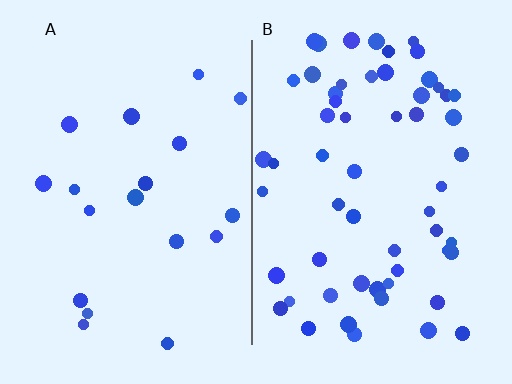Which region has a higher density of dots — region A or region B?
B (the right).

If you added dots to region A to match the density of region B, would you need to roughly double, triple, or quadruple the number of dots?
Approximately triple.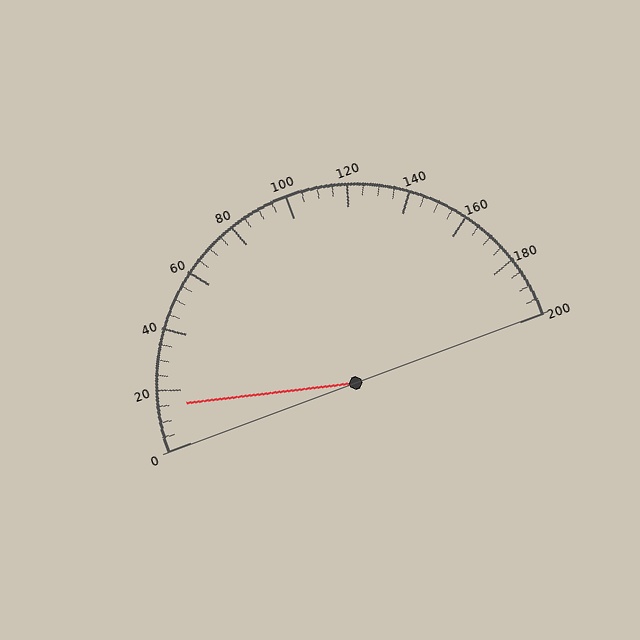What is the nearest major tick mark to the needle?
The nearest major tick mark is 20.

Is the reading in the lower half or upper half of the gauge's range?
The reading is in the lower half of the range (0 to 200).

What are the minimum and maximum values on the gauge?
The gauge ranges from 0 to 200.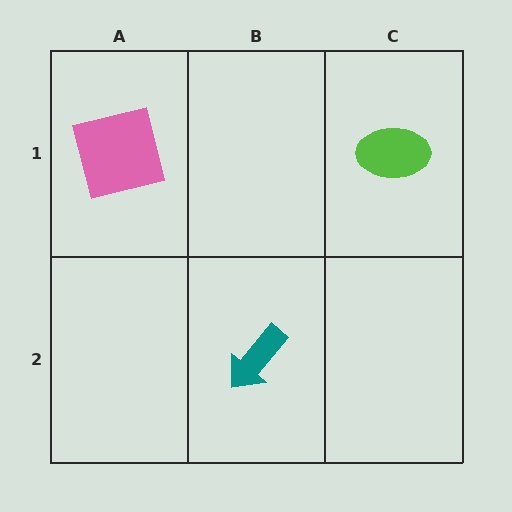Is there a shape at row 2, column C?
No, that cell is empty.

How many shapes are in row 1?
2 shapes.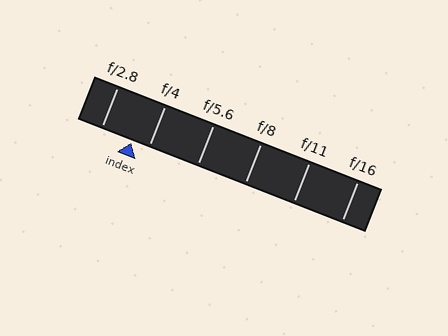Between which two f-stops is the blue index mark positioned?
The index mark is between f/2.8 and f/4.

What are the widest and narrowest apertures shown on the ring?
The widest aperture shown is f/2.8 and the narrowest is f/16.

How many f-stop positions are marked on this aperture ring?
There are 6 f-stop positions marked.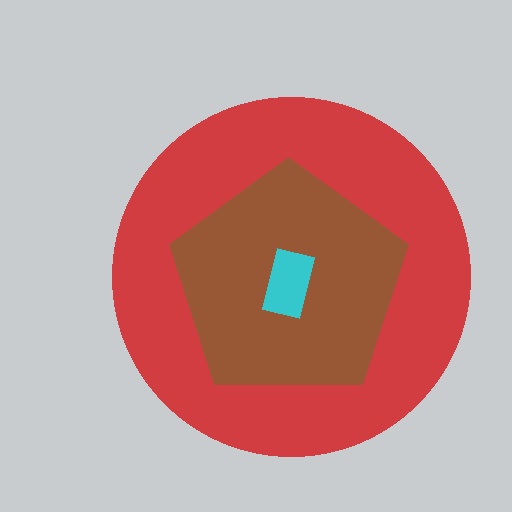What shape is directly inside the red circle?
The brown pentagon.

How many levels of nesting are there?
3.